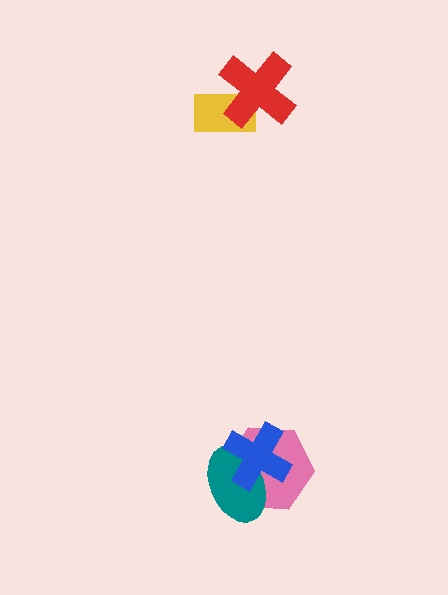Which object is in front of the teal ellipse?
The blue cross is in front of the teal ellipse.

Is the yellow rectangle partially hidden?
Yes, it is partially covered by another shape.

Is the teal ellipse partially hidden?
Yes, it is partially covered by another shape.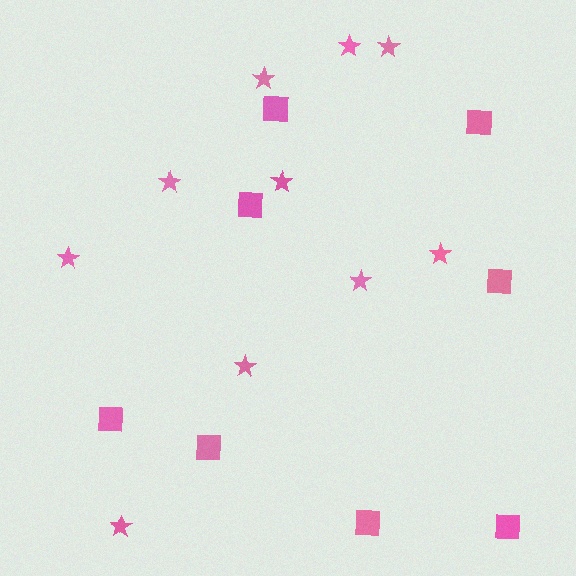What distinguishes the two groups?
There are 2 groups: one group of squares (8) and one group of stars (10).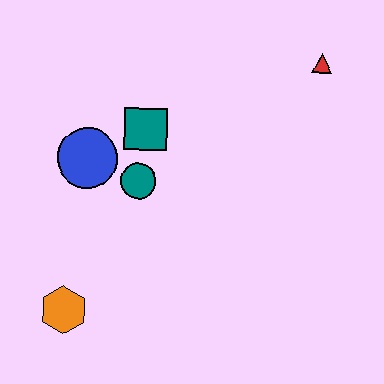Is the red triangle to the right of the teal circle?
Yes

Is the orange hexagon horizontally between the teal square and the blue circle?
No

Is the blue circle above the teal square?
No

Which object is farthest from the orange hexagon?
The red triangle is farthest from the orange hexagon.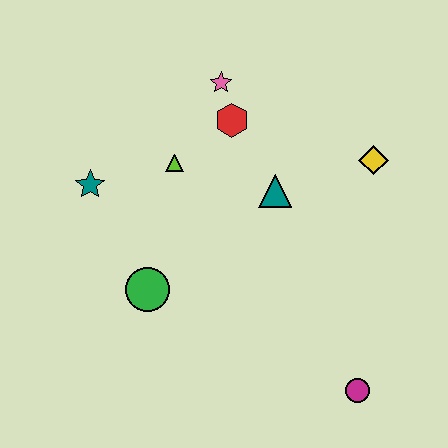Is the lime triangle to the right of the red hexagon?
No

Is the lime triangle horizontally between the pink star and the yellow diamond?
No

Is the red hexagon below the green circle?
No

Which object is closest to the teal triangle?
The red hexagon is closest to the teal triangle.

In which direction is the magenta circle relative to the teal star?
The magenta circle is to the right of the teal star.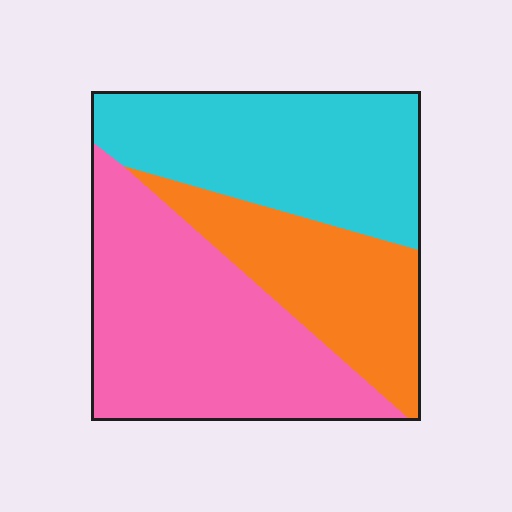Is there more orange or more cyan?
Cyan.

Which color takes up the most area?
Pink, at roughly 40%.